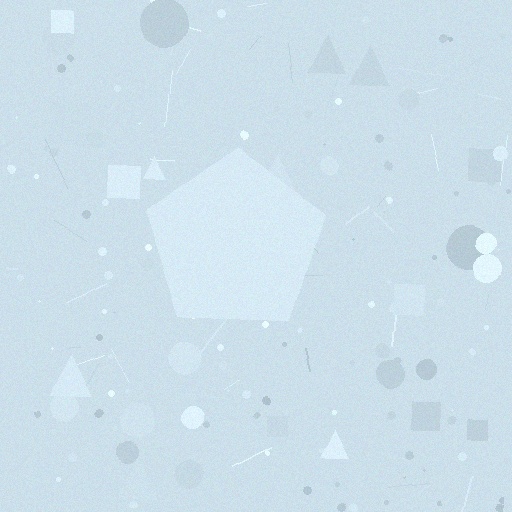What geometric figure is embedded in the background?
A pentagon is embedded in the background.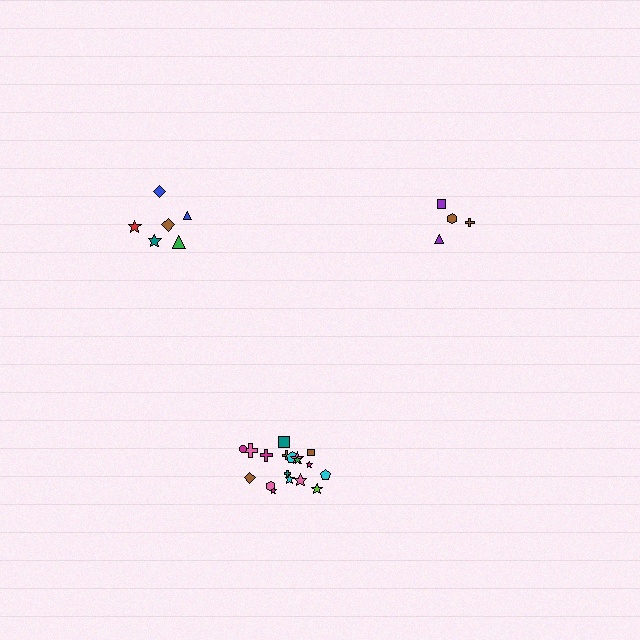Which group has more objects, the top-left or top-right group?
The top-left group.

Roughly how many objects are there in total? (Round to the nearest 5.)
Roughly 30 objects in total.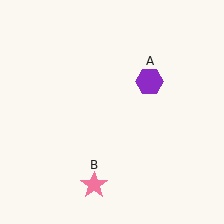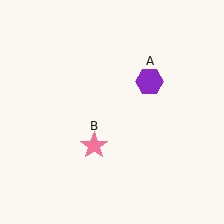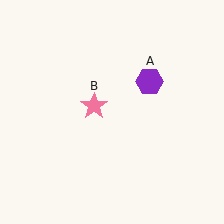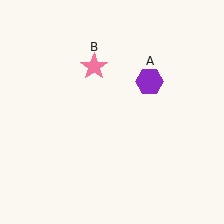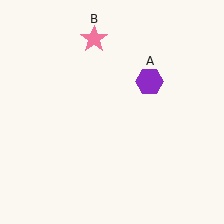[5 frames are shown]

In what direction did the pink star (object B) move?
The pink star (object B) moved up.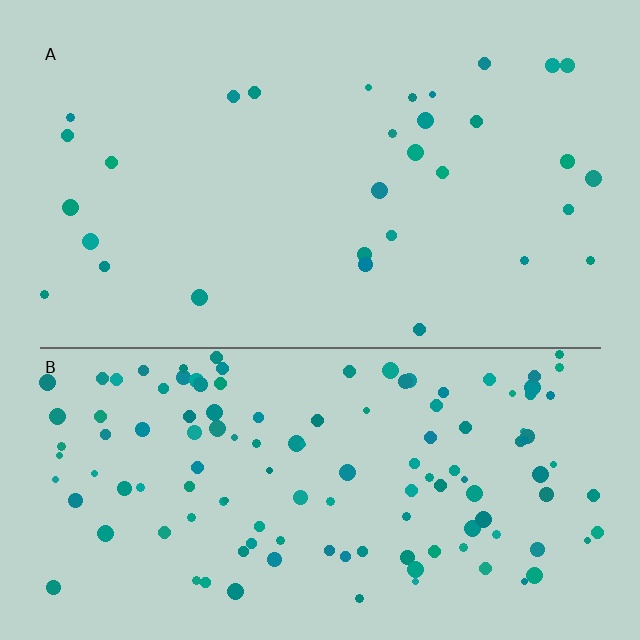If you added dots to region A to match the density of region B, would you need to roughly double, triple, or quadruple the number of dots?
Approximately quadruple.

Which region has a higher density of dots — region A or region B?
B (the bottom).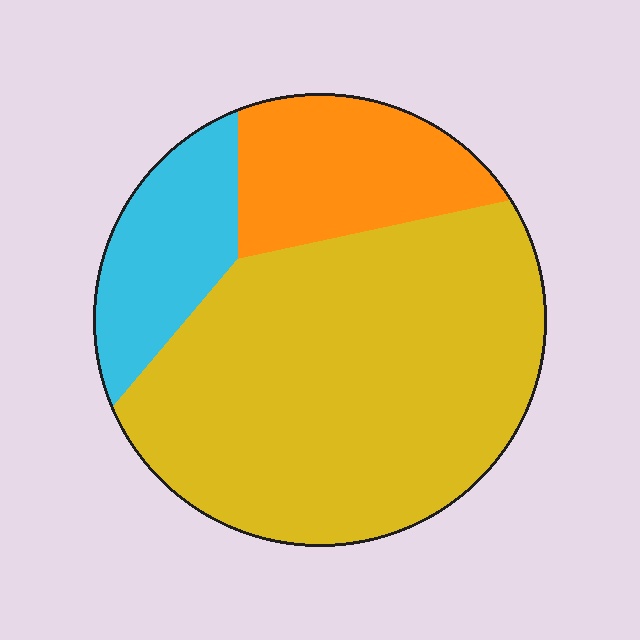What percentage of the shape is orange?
Orange takes up about one fifth (1/5) of the shape.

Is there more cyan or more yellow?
Yellow.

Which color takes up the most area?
Yellow, at roughly 65%.